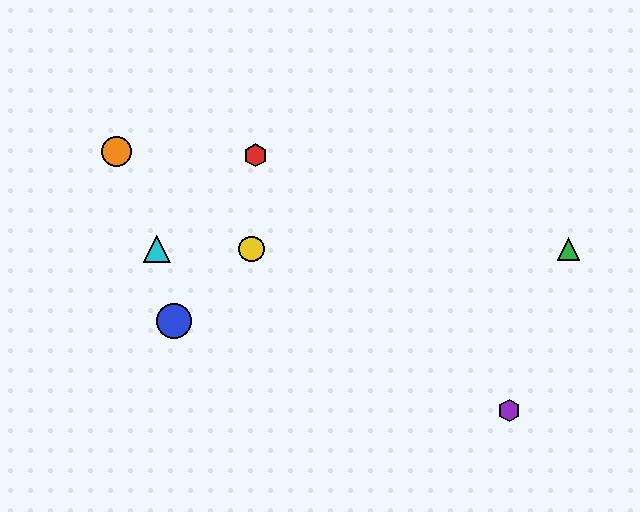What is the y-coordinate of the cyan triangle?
The cyan triangle is at y≈249.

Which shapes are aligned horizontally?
The green triangle, the yellow circle, the cyan triangle are aligned horizontally.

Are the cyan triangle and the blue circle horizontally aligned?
No, the cyan triangle is at y≈249 and the blue circle is at y≈321.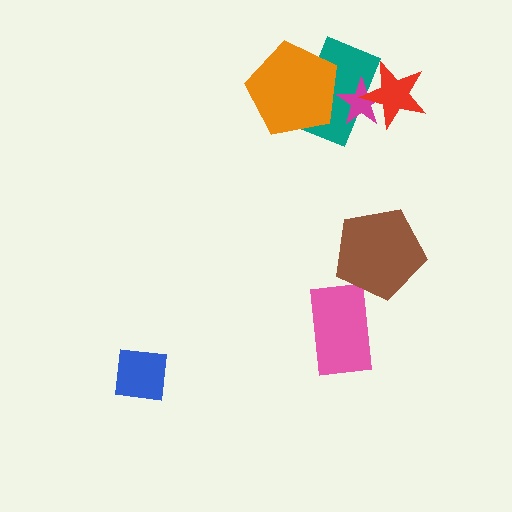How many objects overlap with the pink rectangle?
0 objects overlap with the pink rectangle.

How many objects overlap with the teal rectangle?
3 objects overlap with the teal rectangle.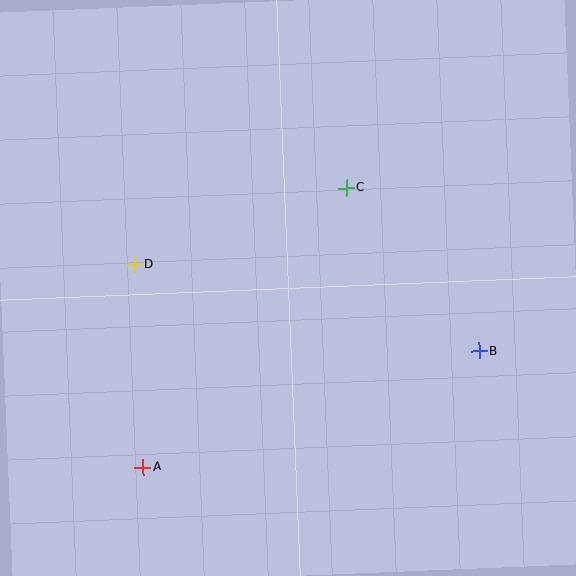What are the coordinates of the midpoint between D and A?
The midpoint between D and A is at (138, 366).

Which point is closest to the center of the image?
Point C at (346, 188) is closest to the center.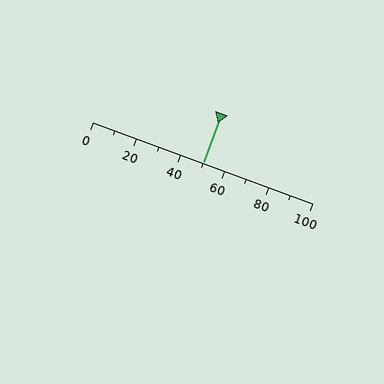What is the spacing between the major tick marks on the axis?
The major ticks are spaced 20 apart.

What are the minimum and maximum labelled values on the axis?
The axis runs from 0 to 100.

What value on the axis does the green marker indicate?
The marker indicates approximately 50.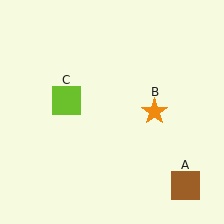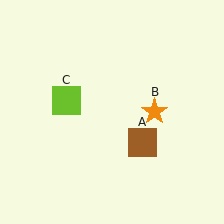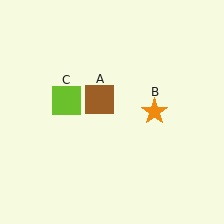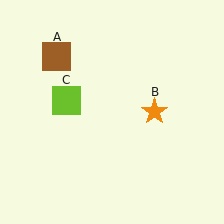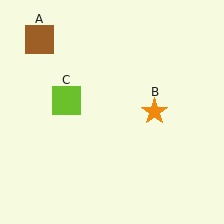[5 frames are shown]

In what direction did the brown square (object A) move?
The brown square (object A) moved up and to the left.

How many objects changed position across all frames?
1 object changed position: brown square (object A).